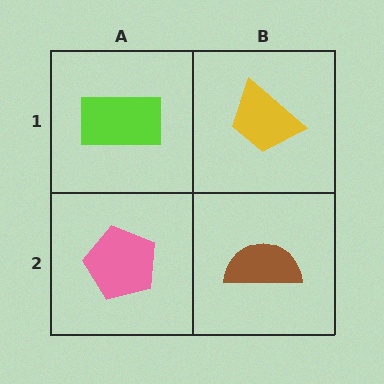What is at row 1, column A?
A lime rectangle.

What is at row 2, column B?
A brown semicircle.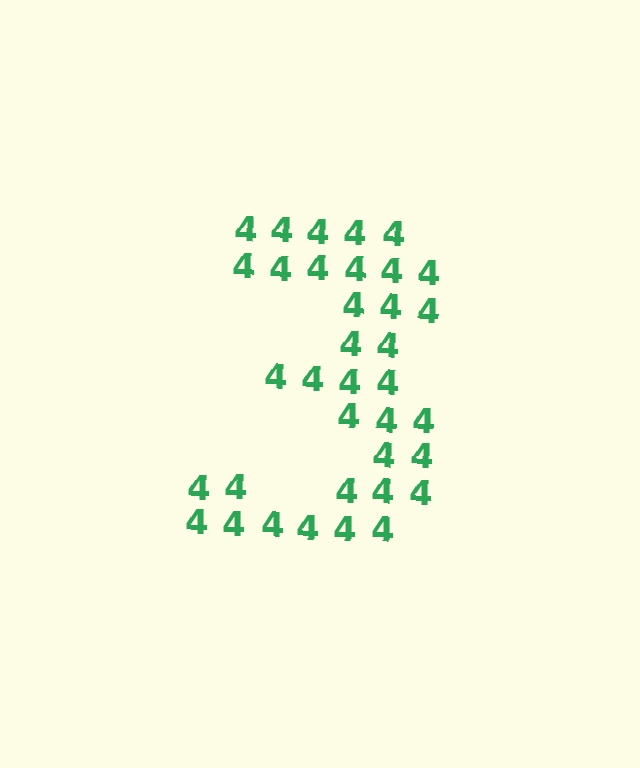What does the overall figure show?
The overall figure shows the digit 3.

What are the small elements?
The small elements are digit 4's.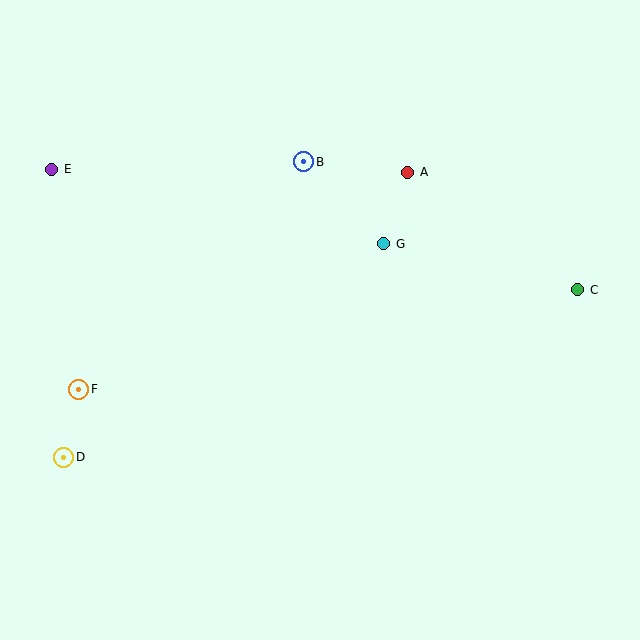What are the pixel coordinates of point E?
Point E is at (52, 169).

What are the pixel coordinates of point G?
Point G is at (384, 244).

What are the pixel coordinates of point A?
Point A is at (408, 172).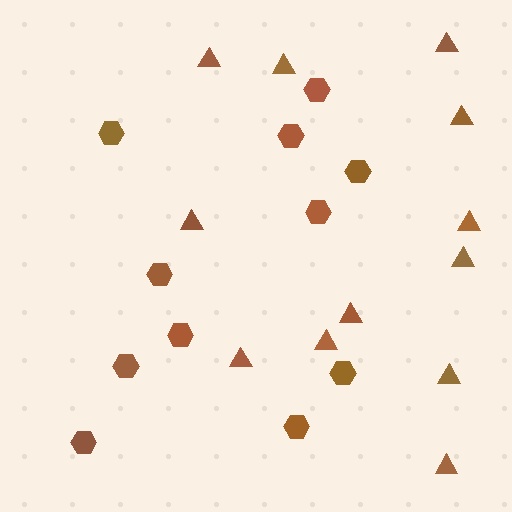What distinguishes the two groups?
There are 2 groups: one group of hexagons (11) and one group of triangles (12).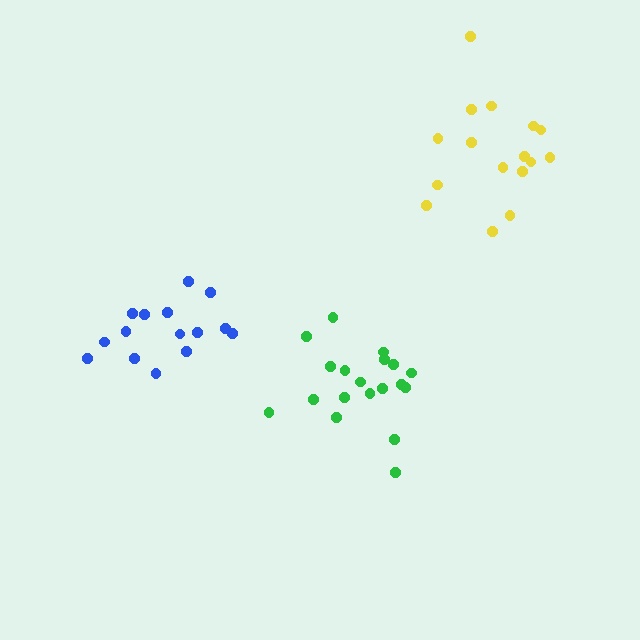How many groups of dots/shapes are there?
There are 3 groups.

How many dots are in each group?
Group 1: 19 dots, Group 2: 16 dots, Group 3: 15 dots (50 total).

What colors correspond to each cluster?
The clusters are colored: green, yellow, blue.